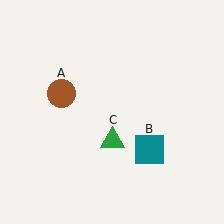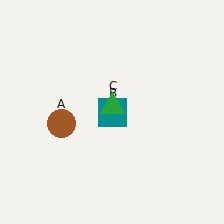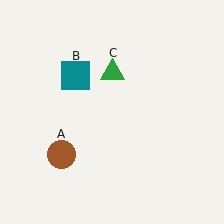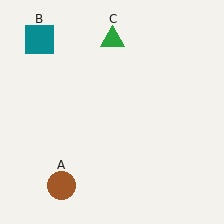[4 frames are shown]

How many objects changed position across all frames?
3 objects changed position: brown circle (object A), teal square (object B), green triangle (object C).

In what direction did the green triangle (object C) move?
The green triangle (object C) moved up.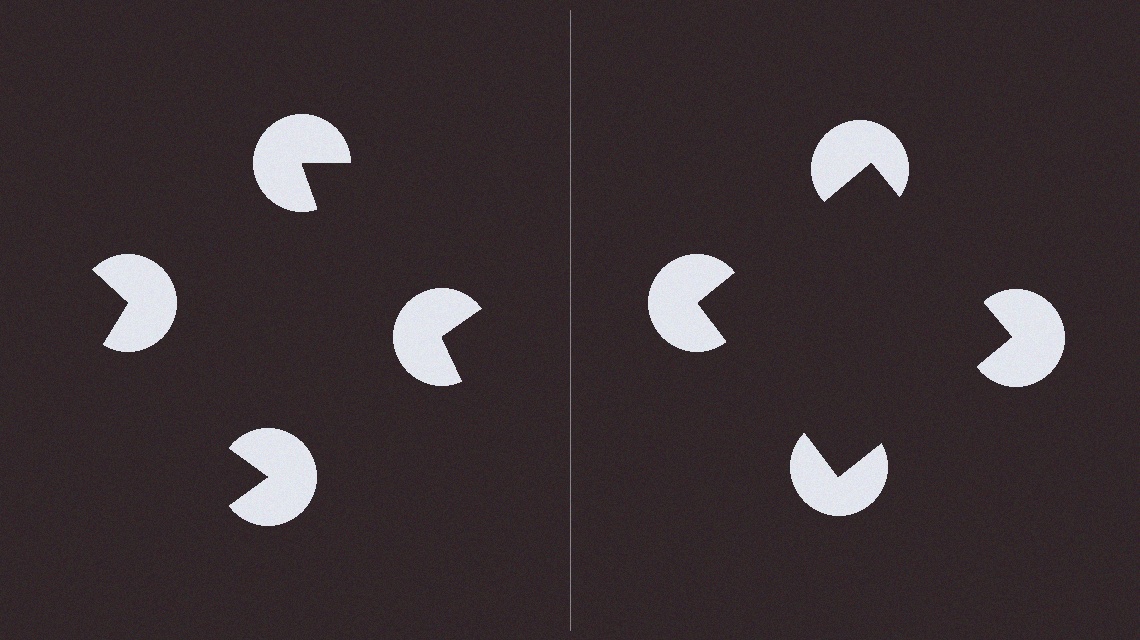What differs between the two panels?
The pac-man discs are positioned identically on both sides; only the wedge orientations differ. On the right they align to a square; on the left they are misaligned.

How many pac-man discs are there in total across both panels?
8 — 4 on each side.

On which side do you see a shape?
An illusory square appears on the right side. On the left side the wedge cuts are rotated, so no coherent shape forms.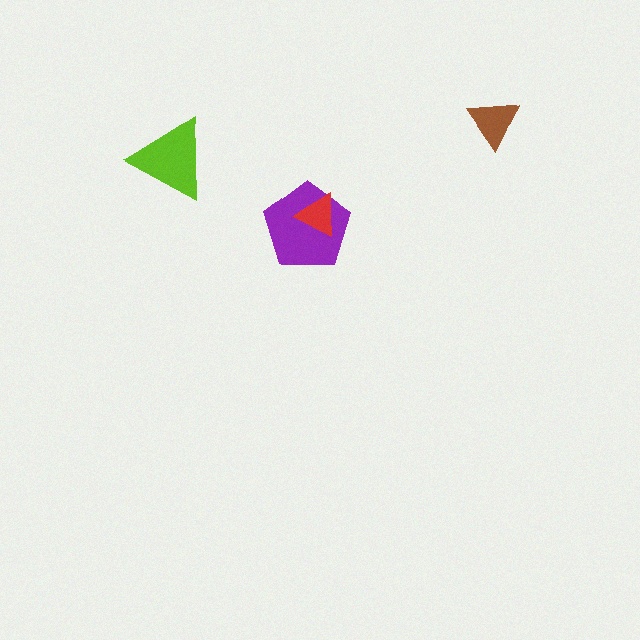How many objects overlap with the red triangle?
1 object overlaps with the red triangle.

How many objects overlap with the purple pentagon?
1 object overlaps with the purple pentagon.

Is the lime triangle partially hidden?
No, no other shape covers it.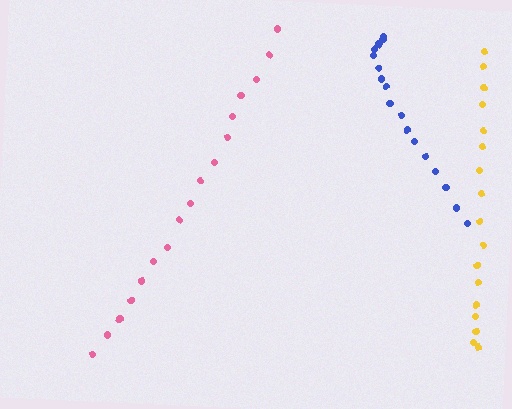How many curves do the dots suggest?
There are 3 distinct paths.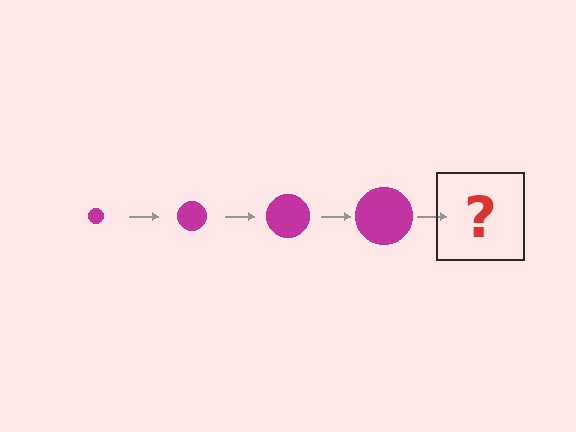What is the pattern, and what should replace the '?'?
The pattern is that the circle gets progressively larger each step. The '?' should be a magenta circle, larger than the previous one.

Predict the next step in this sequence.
The next step is a magenta circle, larger than the previous one.